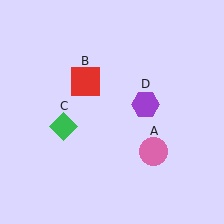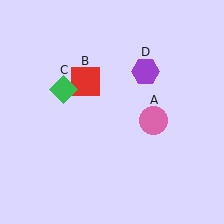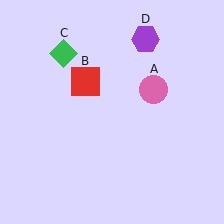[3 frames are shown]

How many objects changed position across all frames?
3 objects changed position: pink circle (object A), green diamond (object C), purple hexagon (object D).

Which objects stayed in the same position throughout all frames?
Red square (object B) remained stationary.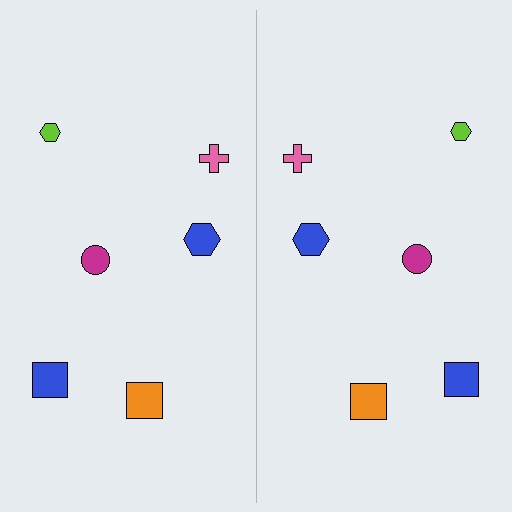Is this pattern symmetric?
Yes, this pattern has bilateral (reflection) symmetry.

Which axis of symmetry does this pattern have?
The pattern has a vertical axis of symmetry running through the center of the image.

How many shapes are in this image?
There are 12 shapes in this image.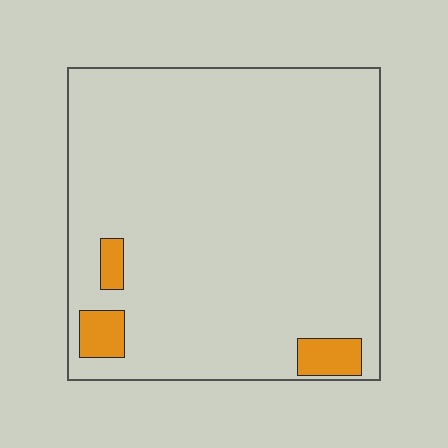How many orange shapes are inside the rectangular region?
3.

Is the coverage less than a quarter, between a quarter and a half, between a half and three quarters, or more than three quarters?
Less than a quarter.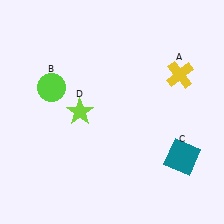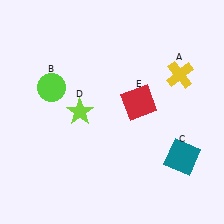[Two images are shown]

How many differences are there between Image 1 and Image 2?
There is 1 difference between the two images.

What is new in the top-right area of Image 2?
A red square (E) was added in the top-right area of Image 2.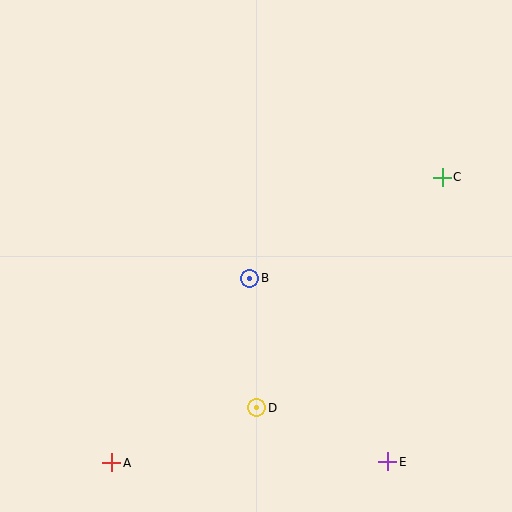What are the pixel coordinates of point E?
Point E is at (388, 462).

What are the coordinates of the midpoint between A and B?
The midpoint between A and B is at (181, 371).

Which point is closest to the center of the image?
Point B at (250, 278) is closest to the center.